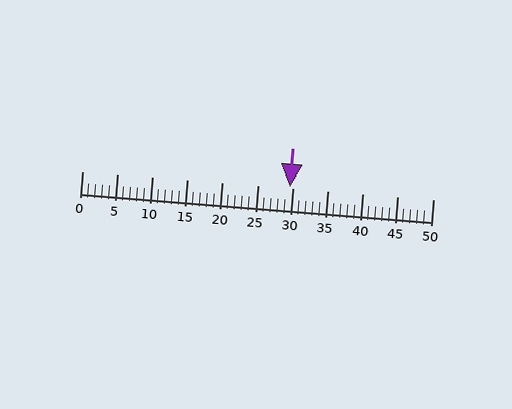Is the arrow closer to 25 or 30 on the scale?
The arrow is closer to 30.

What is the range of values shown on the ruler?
The ruler shows values from 0 to 50.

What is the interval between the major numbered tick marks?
The major tick marks are spaced 5 units apart.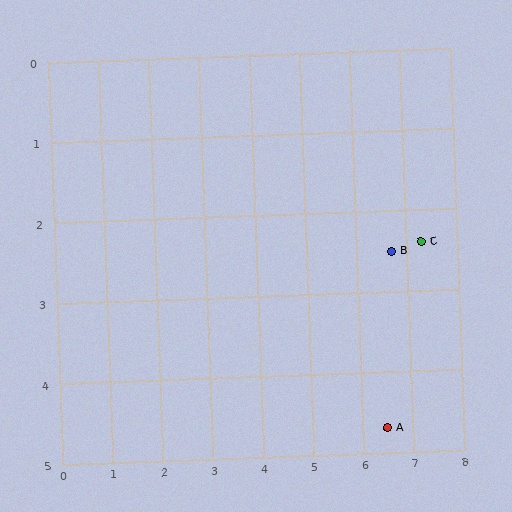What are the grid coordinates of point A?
Point A is at approximately (6.5, 4.7).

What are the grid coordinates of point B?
Point B is at approximately (6.7, 2.5).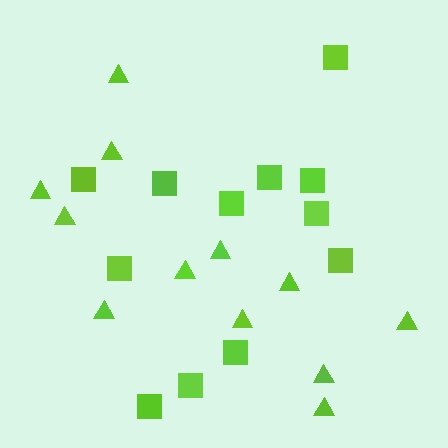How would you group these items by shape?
There are 2 groups: one group of squares (12) and one group of triangles (12).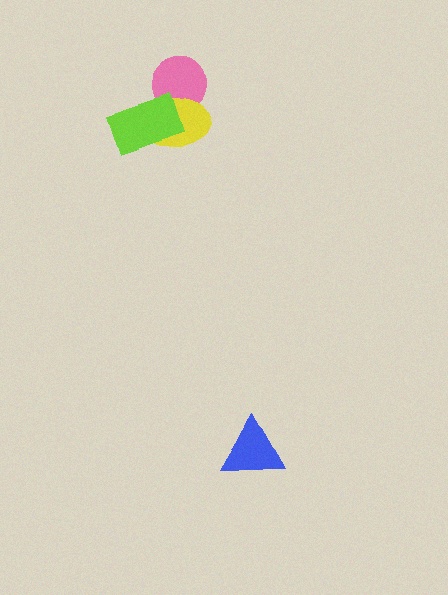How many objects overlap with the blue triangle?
0 objects overlap with the blue triangle.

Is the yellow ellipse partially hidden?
Yes, it is partially covered by another shape.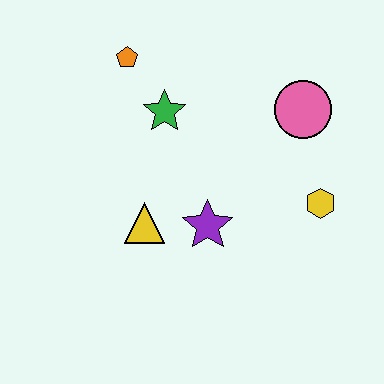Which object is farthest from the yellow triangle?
The pink circle is farthest from the yellow triangle.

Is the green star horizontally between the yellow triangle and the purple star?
Yes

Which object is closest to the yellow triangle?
The purple star is closest to the yellow triangle.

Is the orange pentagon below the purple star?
No